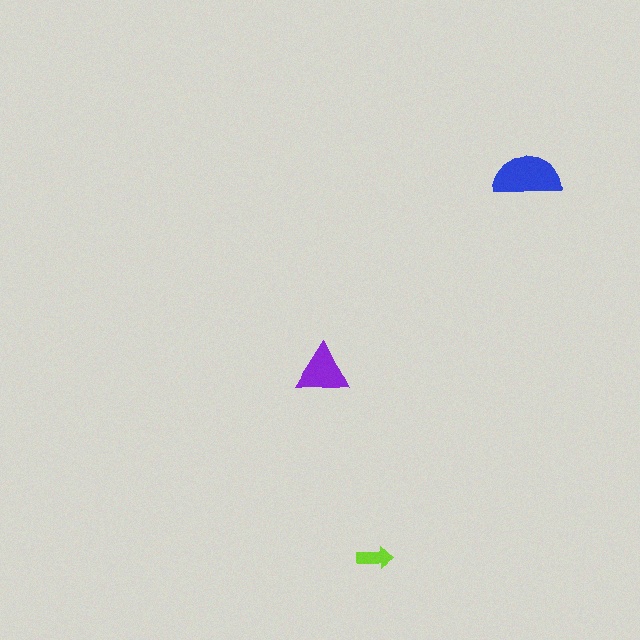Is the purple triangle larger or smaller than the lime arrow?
Larger.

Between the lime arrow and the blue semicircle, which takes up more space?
The blue semicircle.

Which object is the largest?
The blue semicircle.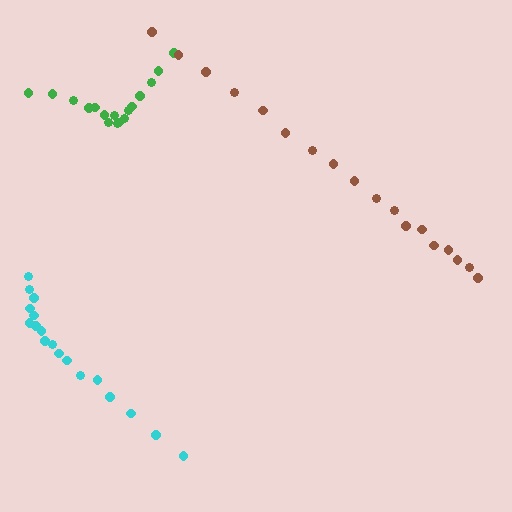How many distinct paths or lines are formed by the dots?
There are 3 distinct paths.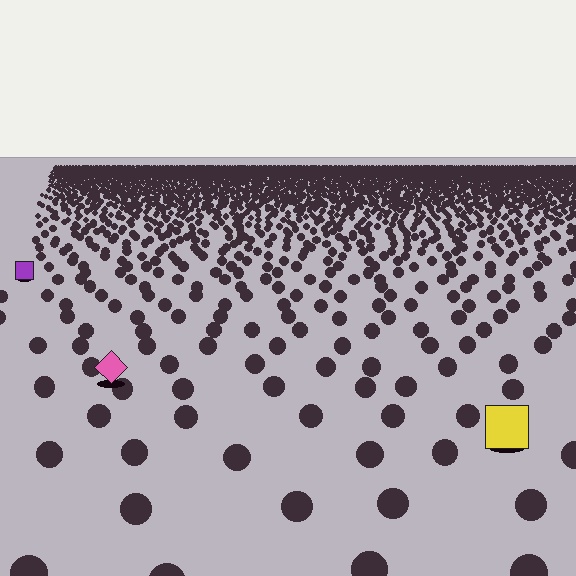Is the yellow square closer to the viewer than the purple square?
Yes. The yellow square is closer — you can tell from the texture gradient: the ground texture is coarser near it.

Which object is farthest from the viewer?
The purple square is farthest from the viewer. It appears smaller and the ground texture around it is denser.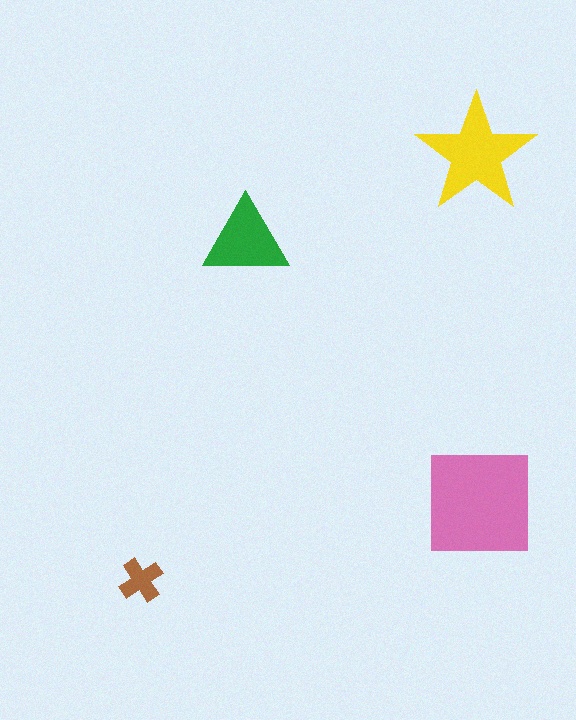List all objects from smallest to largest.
The brown cross, the green triangle, the yellow star, the pink square.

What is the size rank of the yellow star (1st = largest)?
2nd.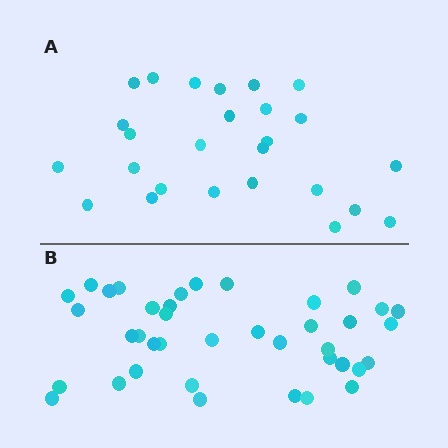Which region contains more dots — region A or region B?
Region B (the bottom region) has more dots.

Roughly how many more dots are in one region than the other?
Region B has approximately 15 more dots than region A.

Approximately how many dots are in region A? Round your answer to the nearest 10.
About 30 dots. (The exact count is 26, which rounds to 30.)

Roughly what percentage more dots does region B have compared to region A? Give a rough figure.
About 50% more.